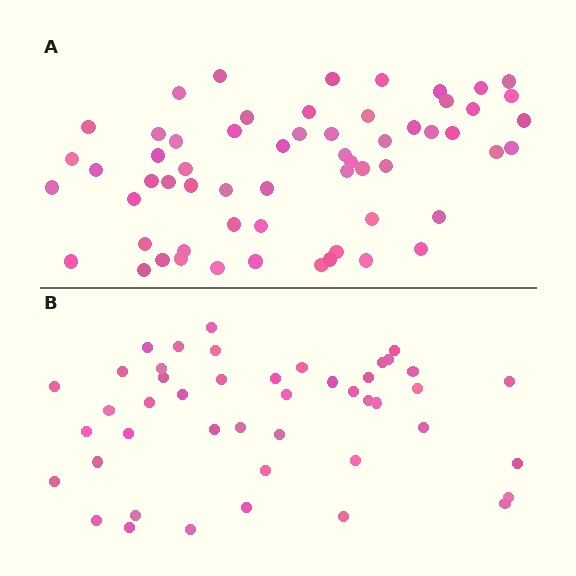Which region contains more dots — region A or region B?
Region A (the top region) has more dots.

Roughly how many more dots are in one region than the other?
Region A has approximately 15 more dots than region B.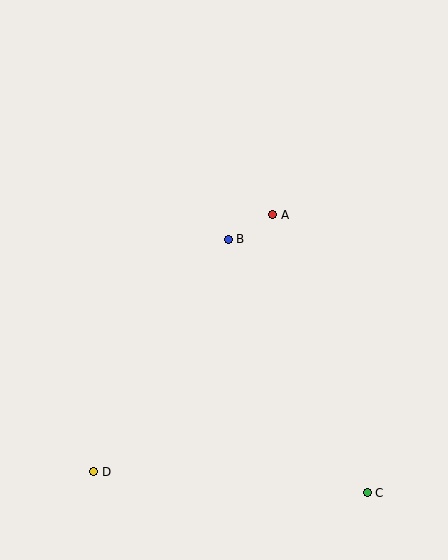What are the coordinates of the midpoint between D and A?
The midpoint between D and A is at (183, 343).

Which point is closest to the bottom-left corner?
Point D is closest to the bottom-left corner.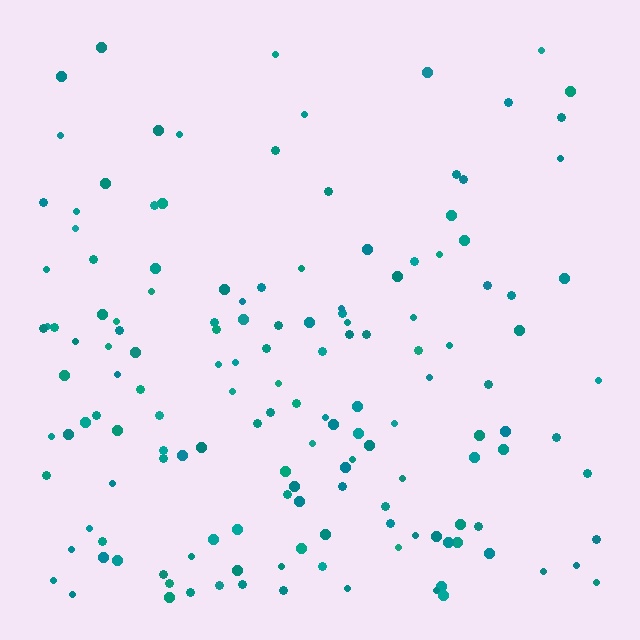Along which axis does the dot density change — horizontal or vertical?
Vertical.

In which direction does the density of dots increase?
From top to bottom, with the bottom side densest.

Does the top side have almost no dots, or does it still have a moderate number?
Still a moderate number, just noticeably fewer than the bottom.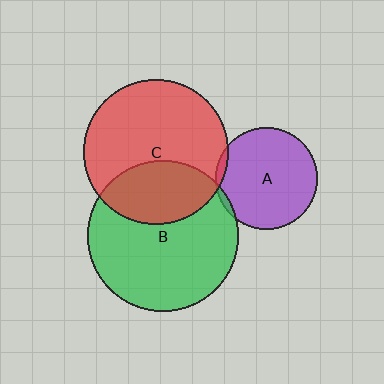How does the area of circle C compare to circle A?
Approximately 2.0 times.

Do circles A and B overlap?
Yes.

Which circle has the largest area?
Circle B (green).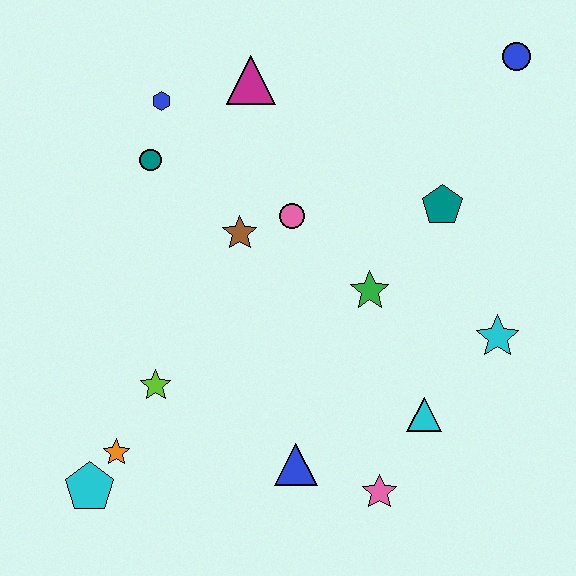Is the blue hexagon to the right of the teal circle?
Yes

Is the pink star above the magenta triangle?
No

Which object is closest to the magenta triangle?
The blue hexagon is closest to the magenta triangle.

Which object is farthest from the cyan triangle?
The blue hexagon is farthest from the cyan triangle.